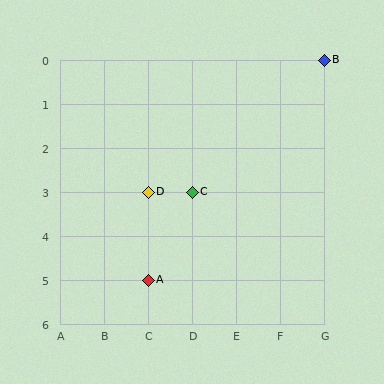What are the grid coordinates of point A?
Point A is at grid coordinates (C, 5).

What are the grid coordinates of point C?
Point C is at grid coordinates (D, 3).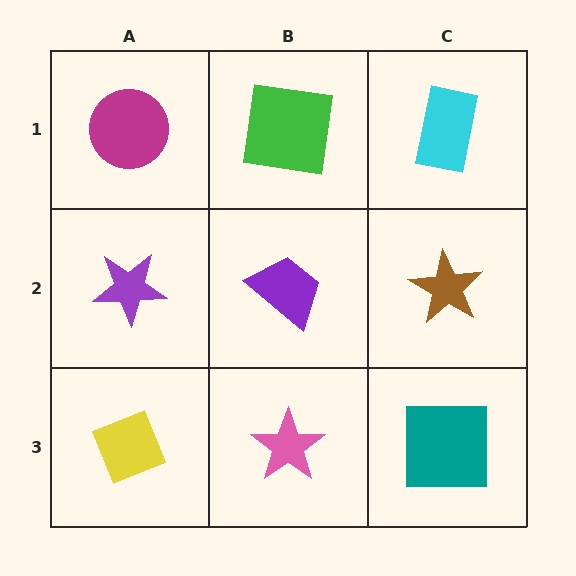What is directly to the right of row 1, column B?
A cyan rectangle.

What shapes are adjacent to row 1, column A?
A purple star (row 2, column A), a green square (row 1, column B).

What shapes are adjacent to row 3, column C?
A brown star (row 2, column C), a pink star (row 3, column B).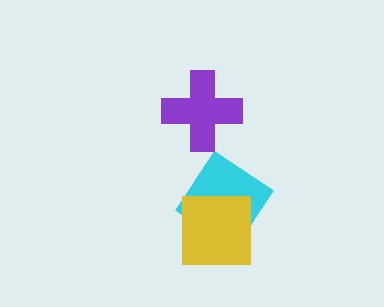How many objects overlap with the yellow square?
1 object overlaps with the yellow square.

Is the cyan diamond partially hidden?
Yes, it is partially covered by another shape.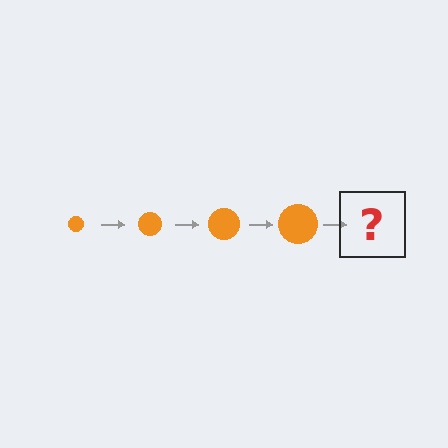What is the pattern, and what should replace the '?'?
The pattern is that the circle gets progressively larger each step. The '?' should be an orange circle, larger than the previous one.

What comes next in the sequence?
The next element should be an orange circle, larger than the previous one.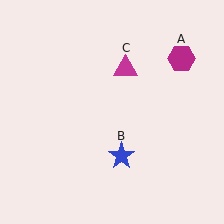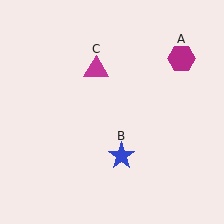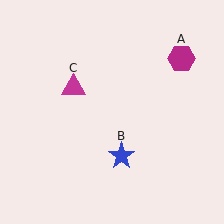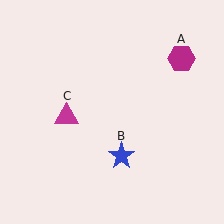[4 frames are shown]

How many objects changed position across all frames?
1 object changed position: magenta triangle (object C).